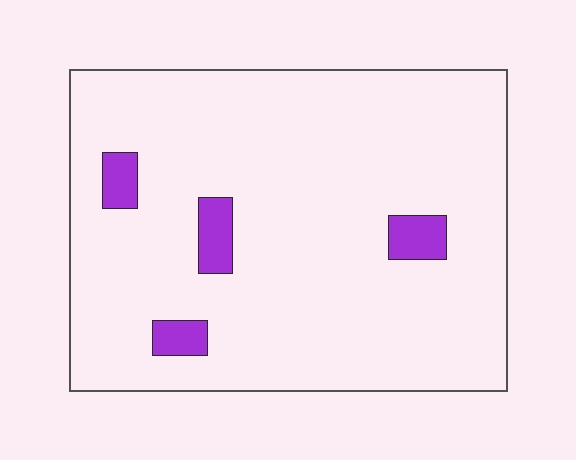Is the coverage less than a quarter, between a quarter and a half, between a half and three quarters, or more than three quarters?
Less than a quarter.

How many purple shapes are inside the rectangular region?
4.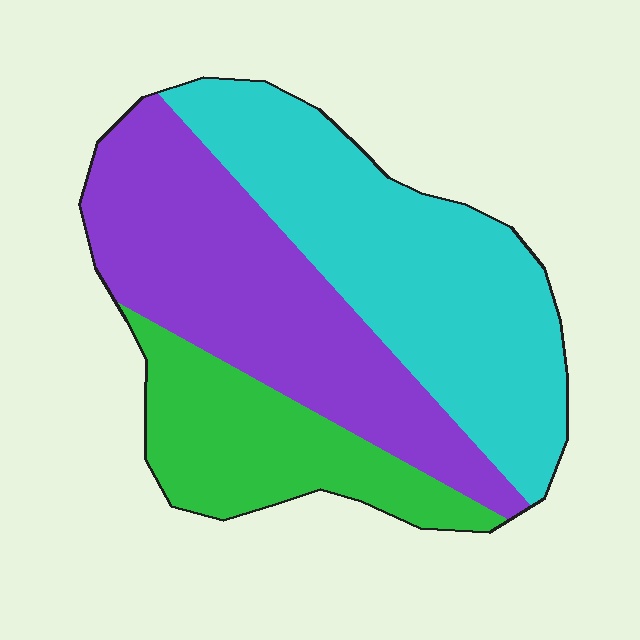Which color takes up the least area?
Green, at roughly 20%.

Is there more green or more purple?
Purple.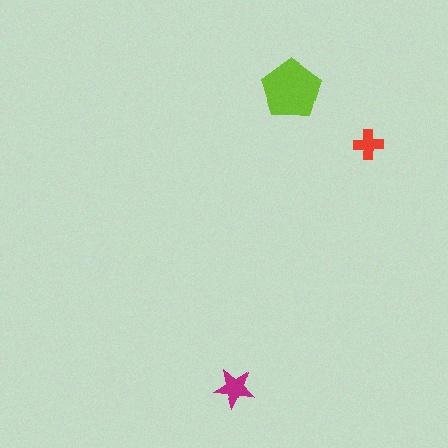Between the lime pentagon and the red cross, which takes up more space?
The lime pentagon.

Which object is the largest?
The lime pentagon.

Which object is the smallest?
The red cross.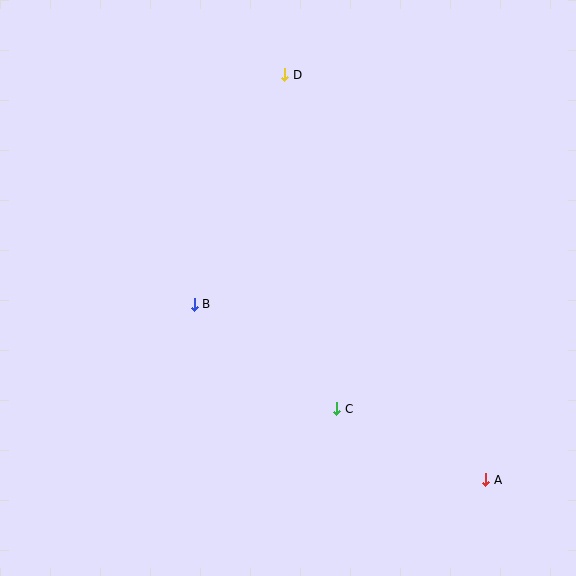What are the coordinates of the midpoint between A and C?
The midpoint between A and C is at (411, 444).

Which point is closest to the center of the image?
Point B at (194, 304) is closest to the center.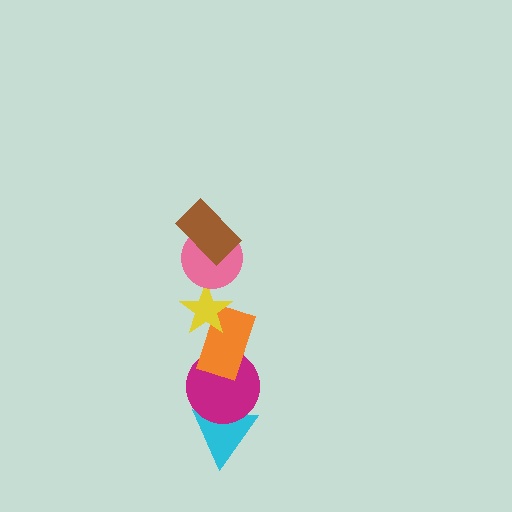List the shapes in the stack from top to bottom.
From top to bottom: the brown rectangle, the pink circle, the yellow star, the orange rectangle, the magenta circle, the cyan triangle.